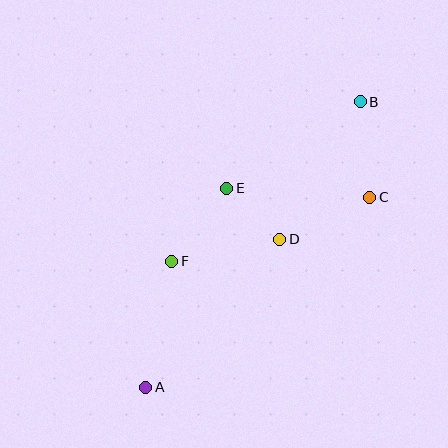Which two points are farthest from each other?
Points A and B are farthest from each other.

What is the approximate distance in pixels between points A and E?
The distance between A and E is approximately 215 pixels.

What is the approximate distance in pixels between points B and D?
The distance between B and D is approximately 160 pixels.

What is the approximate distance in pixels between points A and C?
The distance between A and C is approximately 294 pixels.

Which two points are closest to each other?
Points D and E are closest to each other.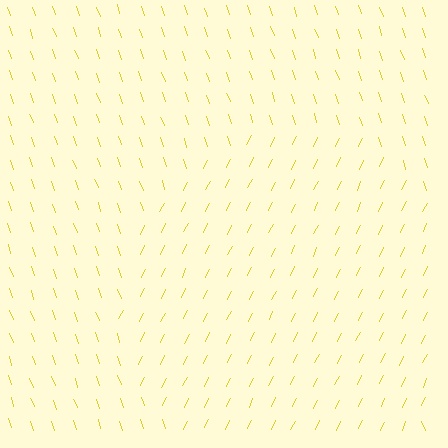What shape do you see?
I see a circle.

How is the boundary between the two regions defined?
The boundary is defined purely by a change in line orientation (approximately 45 degrees difference). All lines are the same color and thickness.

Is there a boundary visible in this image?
Yes, there is a texture boundary formed by a change in line orientation.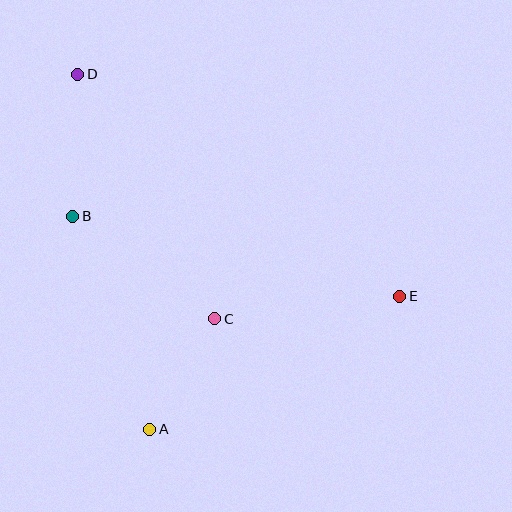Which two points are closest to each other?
Points A and C are closest to each other.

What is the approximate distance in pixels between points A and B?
The distance between A and B is approximately 227 pixels.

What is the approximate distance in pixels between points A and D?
The distance between A and D is approximately 362 pixels.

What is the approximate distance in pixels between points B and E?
The distance between B and E is approximately 337 pixels.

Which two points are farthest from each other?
Points D and E are farthest from each other.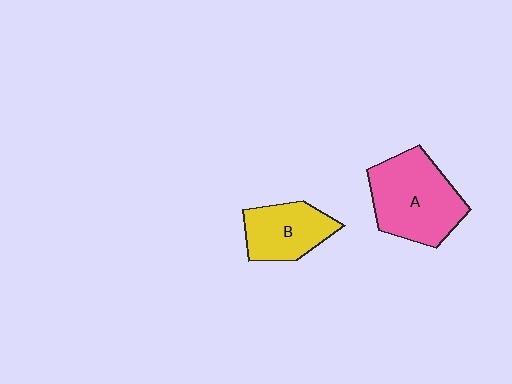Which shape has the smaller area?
Shape B (yellow).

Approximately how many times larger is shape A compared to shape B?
Approximately 1.5 times.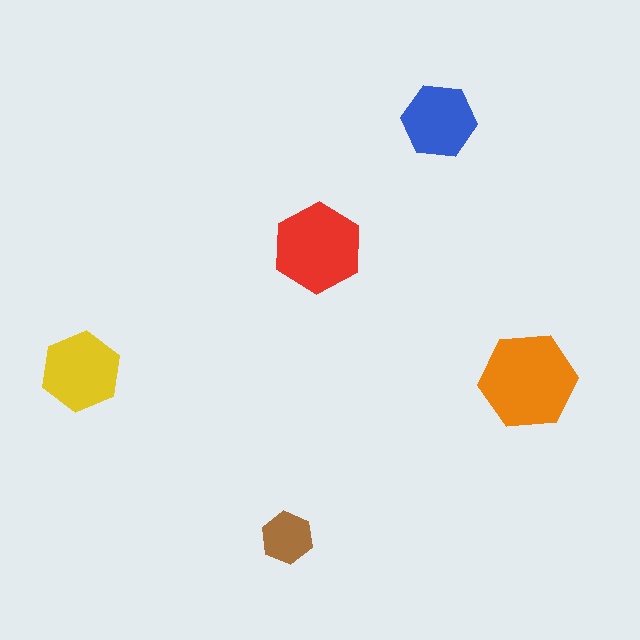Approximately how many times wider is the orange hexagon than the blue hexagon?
About 1.5 times wider.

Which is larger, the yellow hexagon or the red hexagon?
The red one.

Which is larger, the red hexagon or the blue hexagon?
The red one.